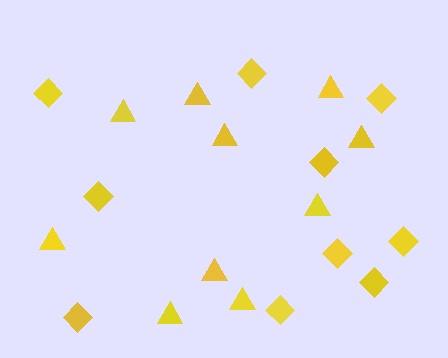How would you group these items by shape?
There are 2 groups: one group of triangles (10) and one group of diamonds (10).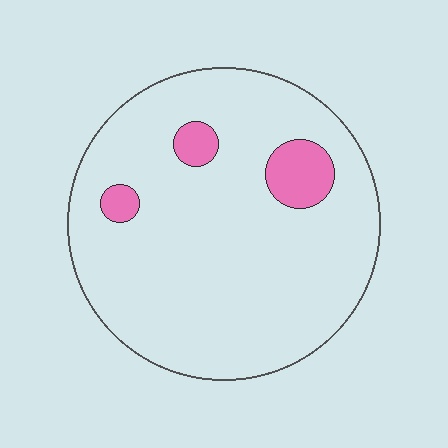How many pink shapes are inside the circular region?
3.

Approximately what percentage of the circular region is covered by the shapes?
Approximately 10%.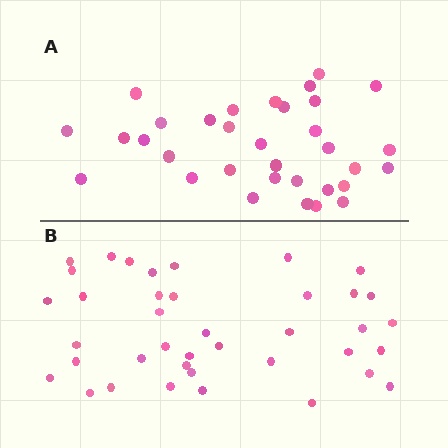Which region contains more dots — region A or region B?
Region B (the bottom region) has more dots.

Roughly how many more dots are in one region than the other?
Region B has about 6 more dots than region A.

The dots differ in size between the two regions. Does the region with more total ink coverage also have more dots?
No. Region A has more total ink coverage because its dots are larger, but region B actually contains more individual dots. Total area can be misleading — the number of items is what matters here.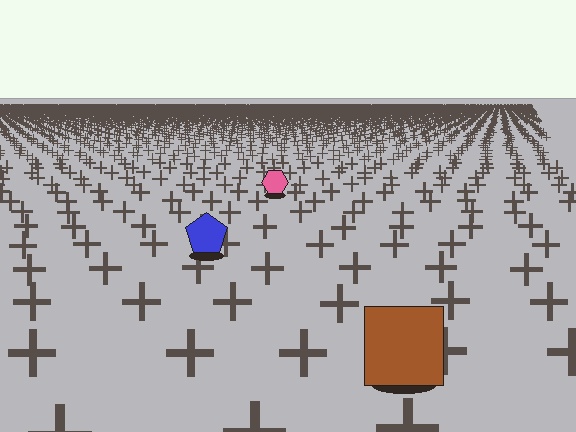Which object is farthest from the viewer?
The pink hexagon is farthest from the viewer. It appears smaller and the ground texture around it is denser.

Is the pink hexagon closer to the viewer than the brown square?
No. The brown square is closer — you can tell from the texture gradient: the ground texture is coarser near it.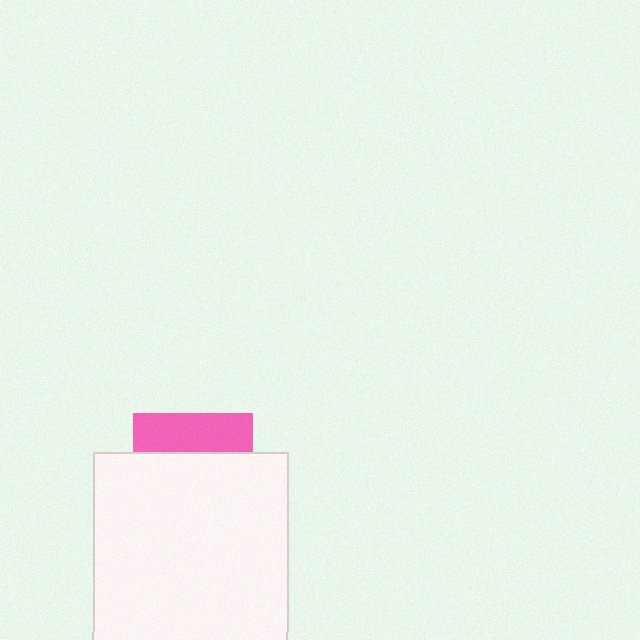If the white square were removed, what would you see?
You would see the complete pink square.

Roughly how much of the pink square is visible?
A small part of it is visible (roughly 32%).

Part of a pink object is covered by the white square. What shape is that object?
It is a square.